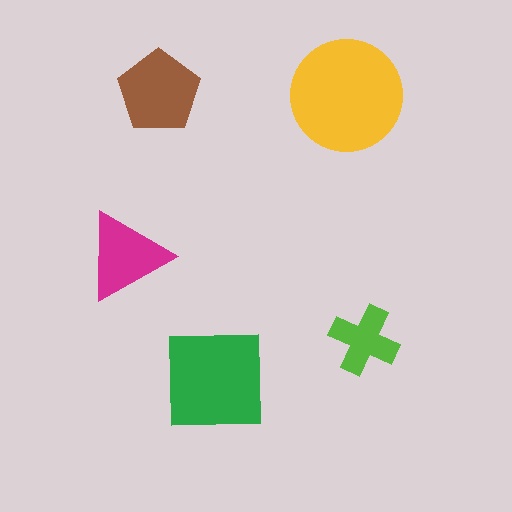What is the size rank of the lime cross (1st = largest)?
5th.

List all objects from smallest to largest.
The lime cross, the magenta triangle, the brown pentagon, the green square, the yellow circle.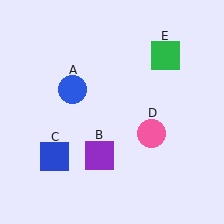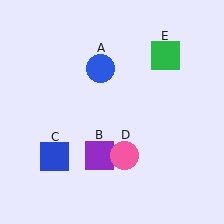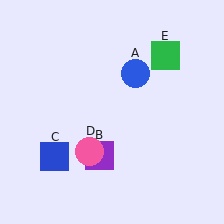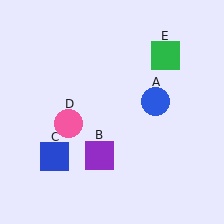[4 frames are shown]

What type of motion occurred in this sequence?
The blue circle (object A), pink circle (object D) rotated clockwise around the center of the scene.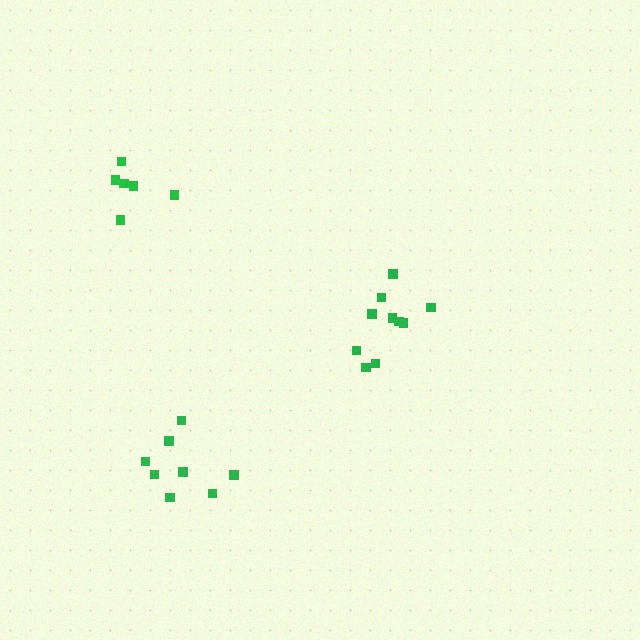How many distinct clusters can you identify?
There are 3 distinct clusters.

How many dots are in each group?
Group 1: 10 dots, Group 2: 6 dots, Group 3: 8 dots (24 total).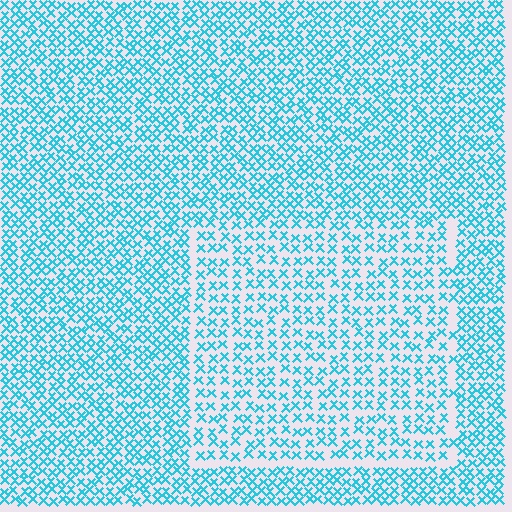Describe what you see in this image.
The image contains small cyan elements arranged at two different densities. A rectangle-shaped region is visible where the elements are less densely packed than the surrounding area.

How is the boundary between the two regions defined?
The boundary is defined by a change in element density (approximately 1.6x ratio). All elements are the same color, size, and shape.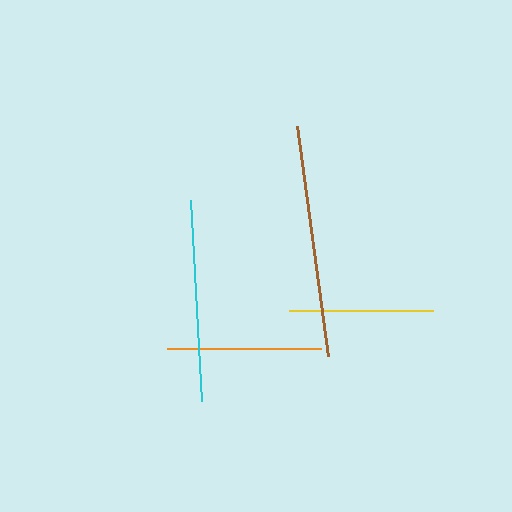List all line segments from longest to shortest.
From longest to shortest: brown, cyan, orange, yellow.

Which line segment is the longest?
The brown line is the longest at approximately 232 pixels.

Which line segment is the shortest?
The yellow line is the shortest at approximately 144 pixels.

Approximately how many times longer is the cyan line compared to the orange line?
The cyan line is approximately 1.3 times the length of the orange line.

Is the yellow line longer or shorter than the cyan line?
The cyan line is longer than the yellow line.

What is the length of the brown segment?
The brown segment is approximately 232 pixels long.